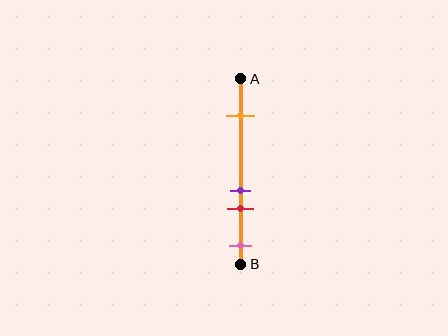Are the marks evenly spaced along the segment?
No, the marks are not evenly spaced.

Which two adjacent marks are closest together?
The purple and red marks are the closest adjacent pair.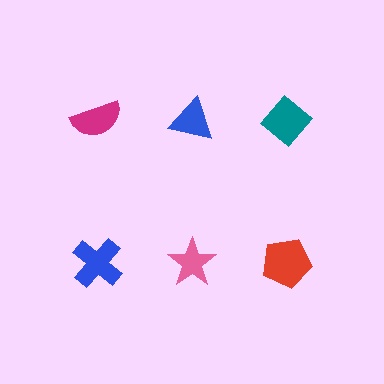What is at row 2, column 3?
A red pentagon.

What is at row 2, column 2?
A pink star.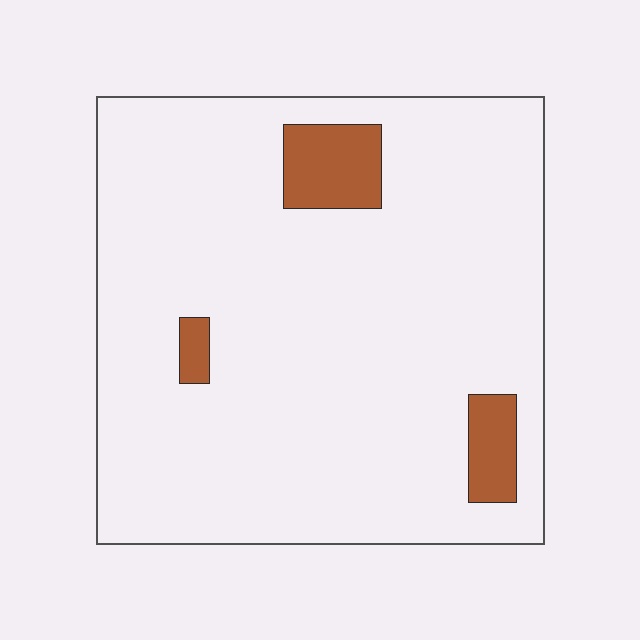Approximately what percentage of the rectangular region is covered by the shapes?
Approximately 10%.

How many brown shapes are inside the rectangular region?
3.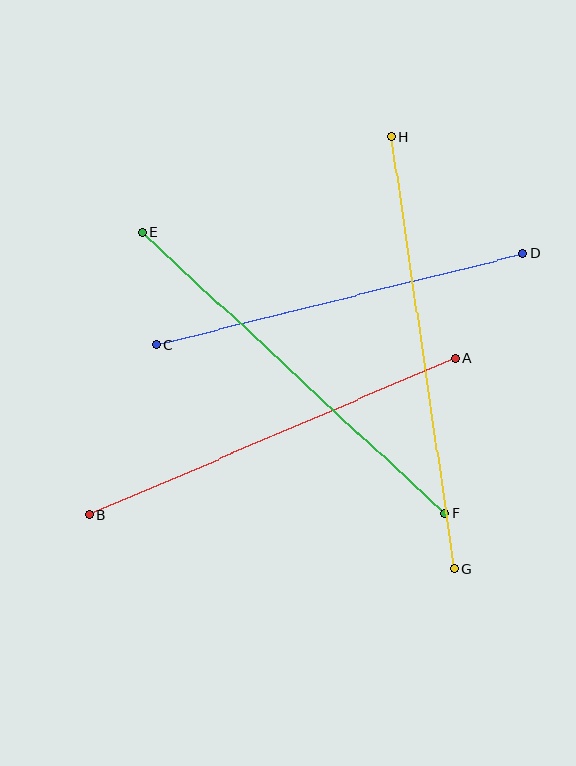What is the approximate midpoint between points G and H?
The midpoint is at approximately (423, 353) pixels.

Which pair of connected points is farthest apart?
Points G and H are farthest apart.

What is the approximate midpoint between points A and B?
The midpoint is at approximately (272, 437) pixels.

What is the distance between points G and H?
The distance is approximately 436 pixels.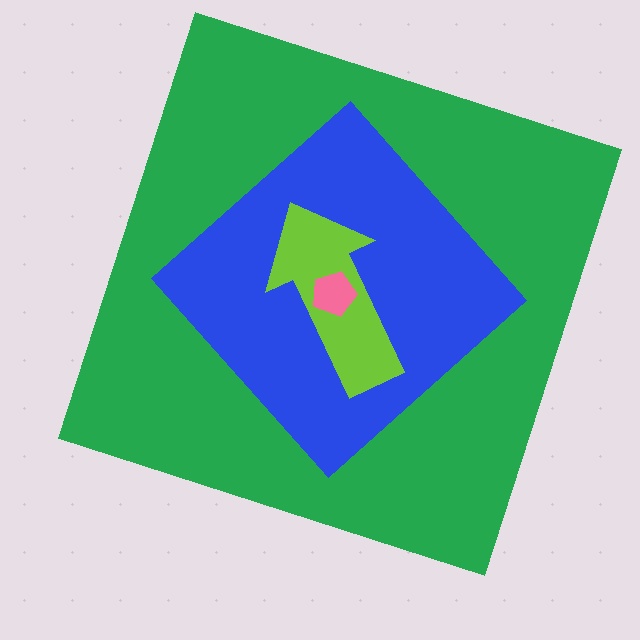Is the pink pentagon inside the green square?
Yes.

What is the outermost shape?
The green square.